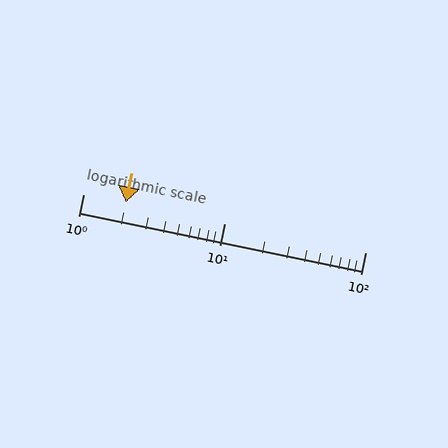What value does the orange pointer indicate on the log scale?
The pointer indicates approximately 2.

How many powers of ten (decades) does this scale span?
The scale spans 2 decades, from 1 to 100.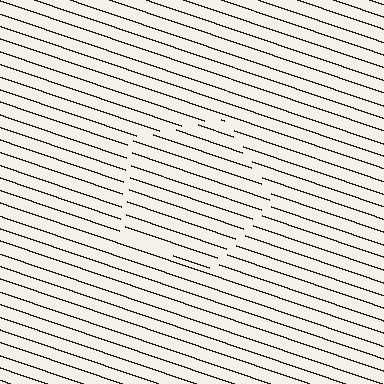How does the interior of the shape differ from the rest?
The interior of the shape contains the same grating, shifted by half a period — the contour is defined by the phase discontinuity where line-ends from the inner and outer gratings abut.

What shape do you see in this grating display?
An illusory pentagon. The interior of the shape contains the same grating, shifted by half a period — the contour is defined by the phase discontinuity where line-ends from the inner and outer gratings abut.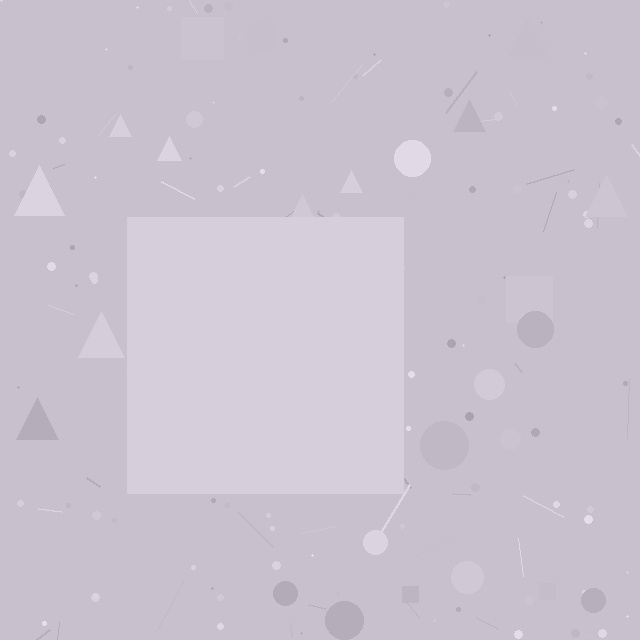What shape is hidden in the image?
A square is hidden in the image.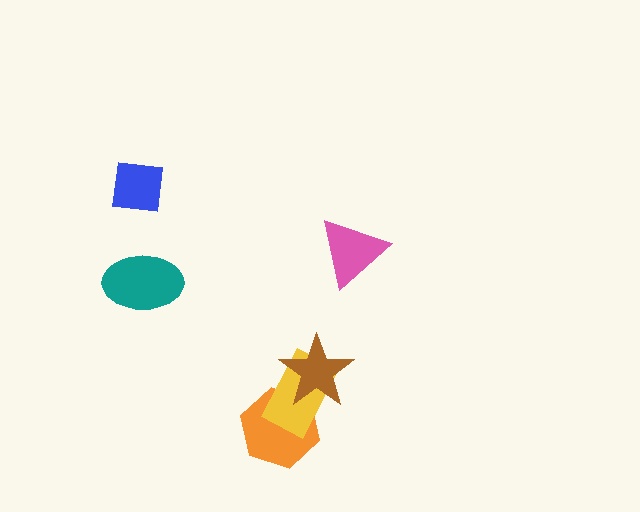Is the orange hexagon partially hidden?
Yes, it is partially covered by another shape.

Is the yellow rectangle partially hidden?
Yes, it is partially covered by another shape.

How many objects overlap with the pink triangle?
0 objects overlap with the pink triangle.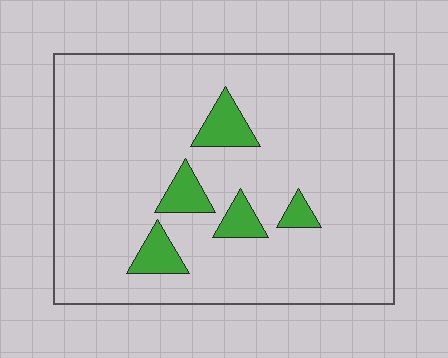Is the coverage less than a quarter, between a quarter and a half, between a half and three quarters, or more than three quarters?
Less than a quarter.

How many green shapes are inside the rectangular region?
5.